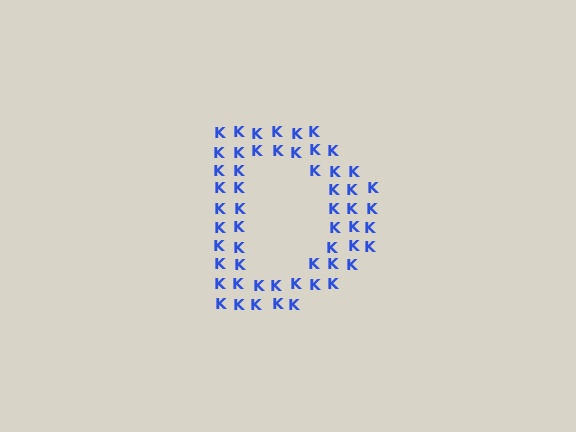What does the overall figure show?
The overall figure shows the letter D.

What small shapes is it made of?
It is made of small letter K's.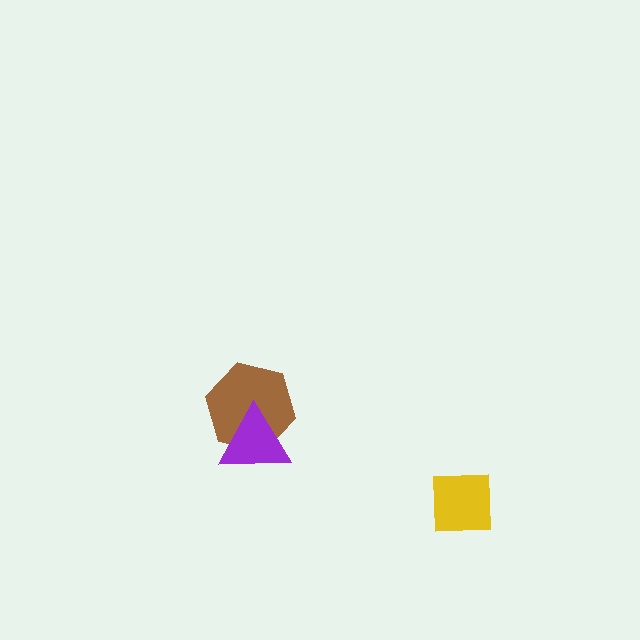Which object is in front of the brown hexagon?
The purple triangle is in front of the brown hexagon.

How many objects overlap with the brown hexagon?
1 object overlaps with the brown hexagon.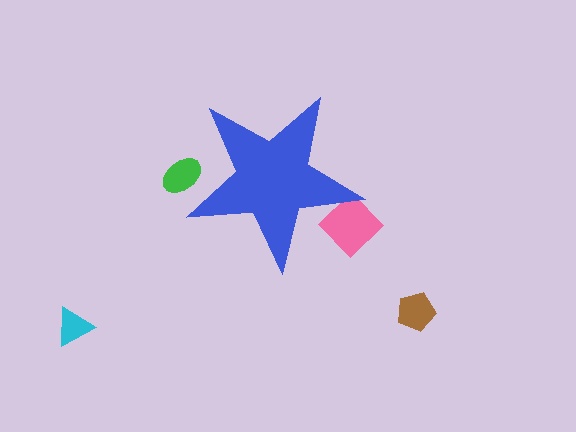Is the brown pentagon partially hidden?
No, the brown pentagon is fully visible.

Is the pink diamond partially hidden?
Yes, the pink diamond is partially hidden behind the blue star.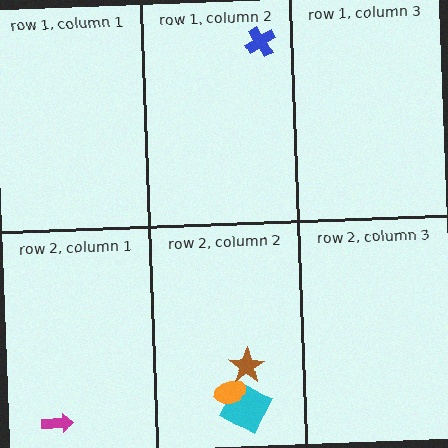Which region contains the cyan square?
The row 2, column 2 region.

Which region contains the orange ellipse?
The row 2, column 2 region.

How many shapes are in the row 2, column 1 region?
1.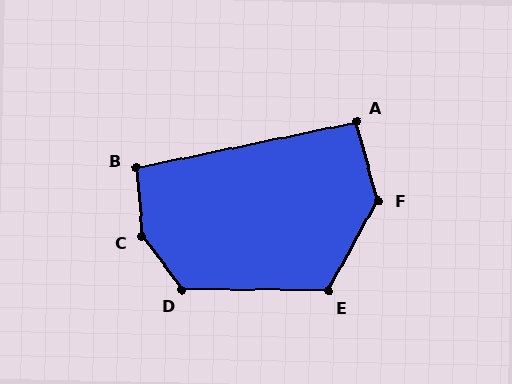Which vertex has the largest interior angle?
C, at approximately 148 degrees.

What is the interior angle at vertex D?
Approximately 127 degrees (obtuse).